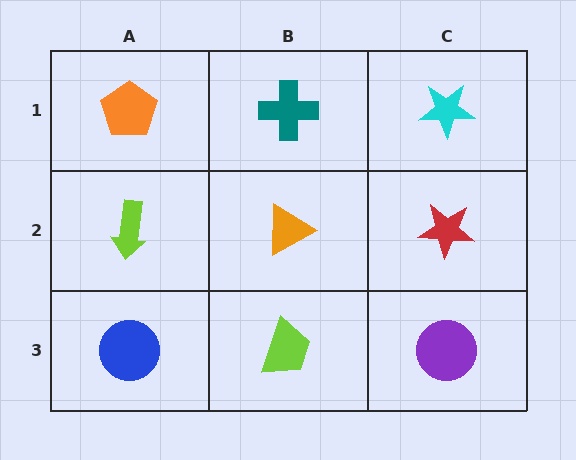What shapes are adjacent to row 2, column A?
An orange pentagon (row 1, column A), a blue circle (row 3, column A), an orange triangle (row 2, column B).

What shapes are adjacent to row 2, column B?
A teal cross (row 1, column B), a lime trapezoid (row 3, column B), a lime arrow (row 2, column A), a red star (row 2, column C).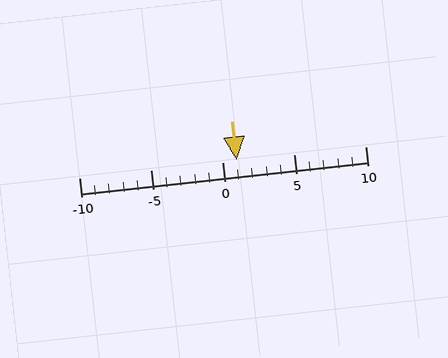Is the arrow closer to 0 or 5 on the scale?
The arrow is closer to 0.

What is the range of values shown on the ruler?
The ruler shows values from -10 to 10.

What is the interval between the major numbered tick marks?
The major tick marks are spaced 5 units apart.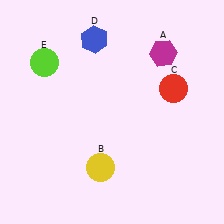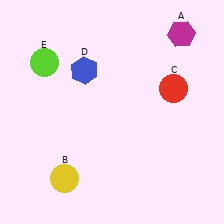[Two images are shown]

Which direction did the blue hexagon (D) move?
The blue hexagon (D) moved down.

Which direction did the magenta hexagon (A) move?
The magenta hexagon (A) moved up.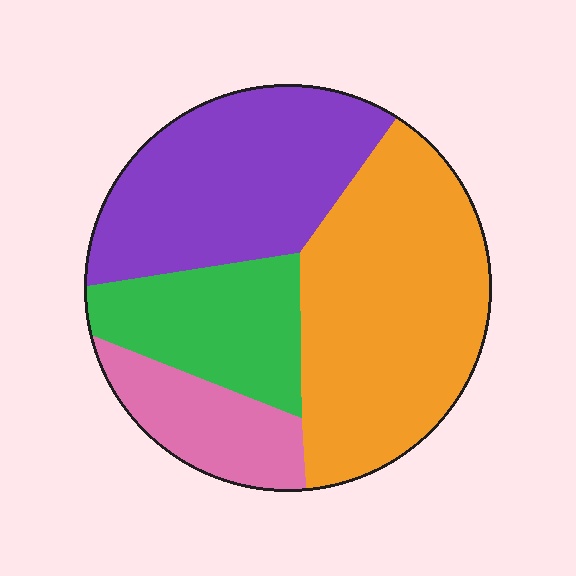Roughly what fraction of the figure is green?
Green covers 17% of the figure.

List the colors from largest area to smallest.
From largest to smallest: orange, purple, green, pink.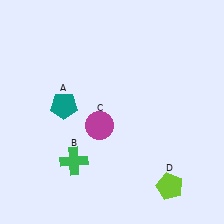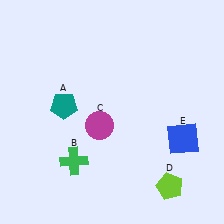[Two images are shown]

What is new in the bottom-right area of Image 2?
A blue square (E) was added in the bottom-right area of Image 2.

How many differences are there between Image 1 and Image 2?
There is 1 difference between the two images.